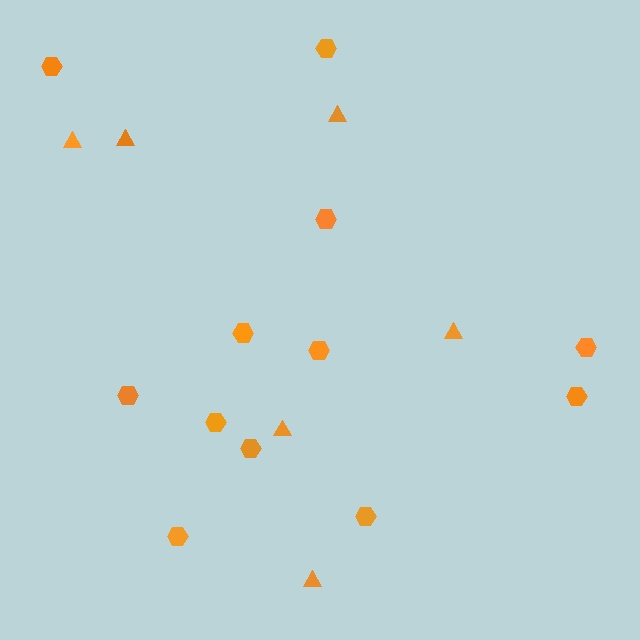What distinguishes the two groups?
There are 2 groups: one group of triangles (6) and one group of hexagons (12).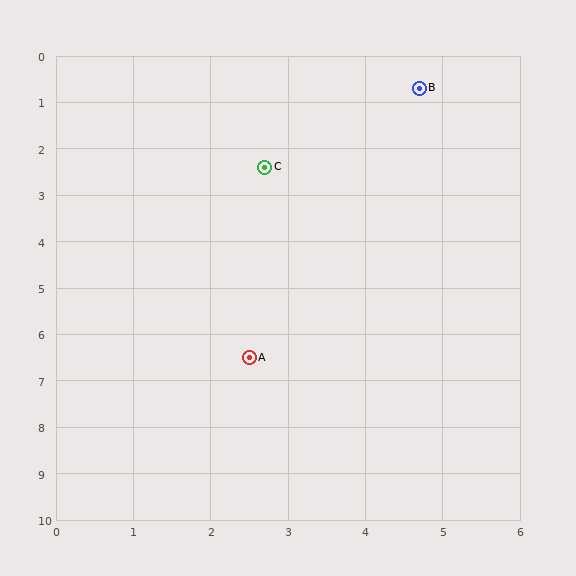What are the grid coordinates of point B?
Point B is at approximately (4.7, 0.7).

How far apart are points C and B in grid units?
Points C and B are about 2.6 grid units apart.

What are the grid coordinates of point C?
Point C is at approximately (2.7, 2.4).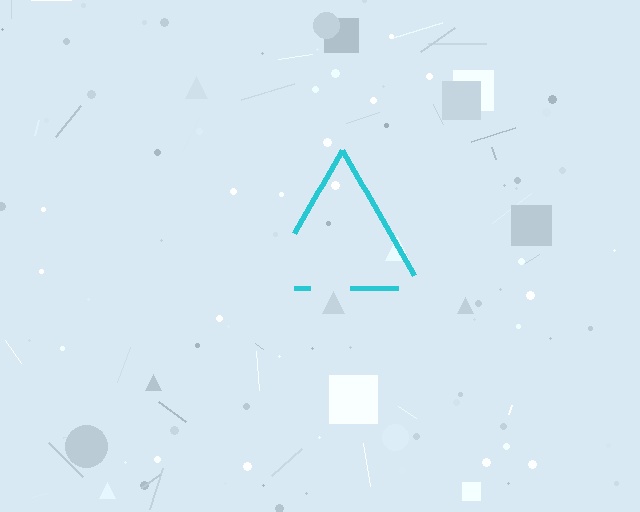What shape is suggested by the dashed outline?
The dashed outline suggests a triangle.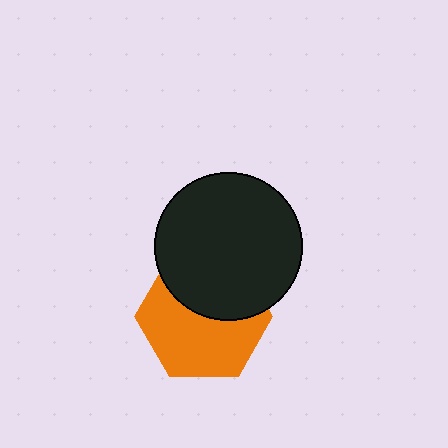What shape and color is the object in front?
The object in front is a black circle.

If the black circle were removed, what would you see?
You would see the complete orange hexagon.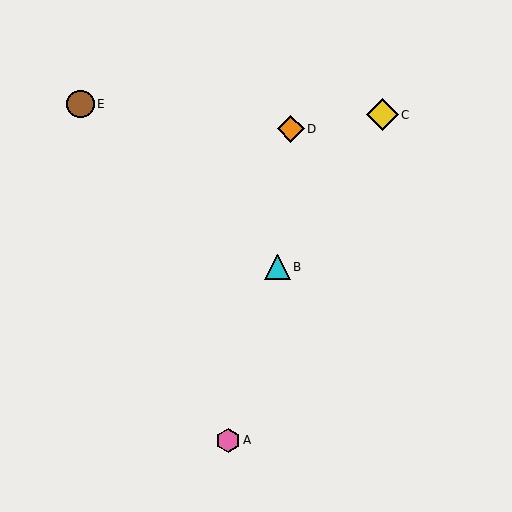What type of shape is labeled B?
Shape B is a cyan triangle.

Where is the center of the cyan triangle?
The center of the cyan triangle is at (277, 267).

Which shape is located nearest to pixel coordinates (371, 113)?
The yellow diamond (labeled C) at (382, 115) is nearest to that location.